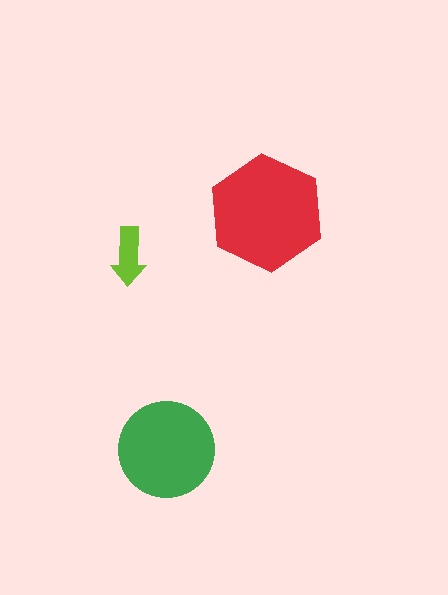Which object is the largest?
The red hexagon.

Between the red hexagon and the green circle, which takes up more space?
The red hexagon.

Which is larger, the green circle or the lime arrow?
The green circle.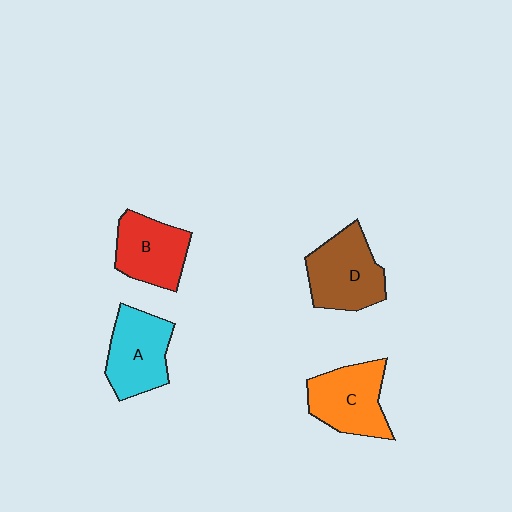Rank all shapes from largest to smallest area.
From largest to smallest: D (brown), C (orange), A (cyan), B (red).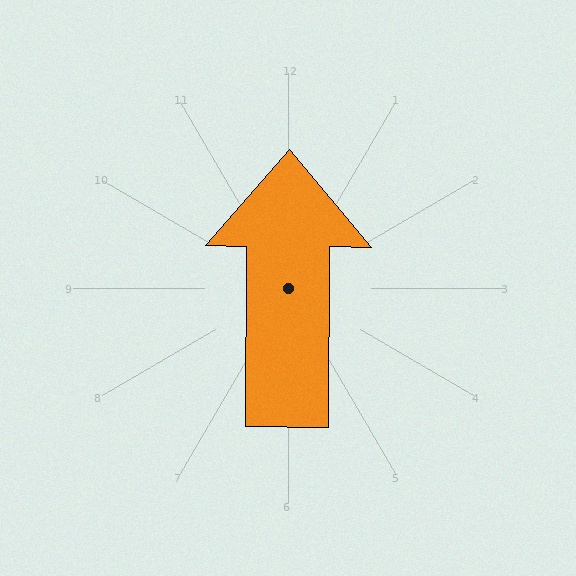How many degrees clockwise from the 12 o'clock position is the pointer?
Approximately 0 degrees.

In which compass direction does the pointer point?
North.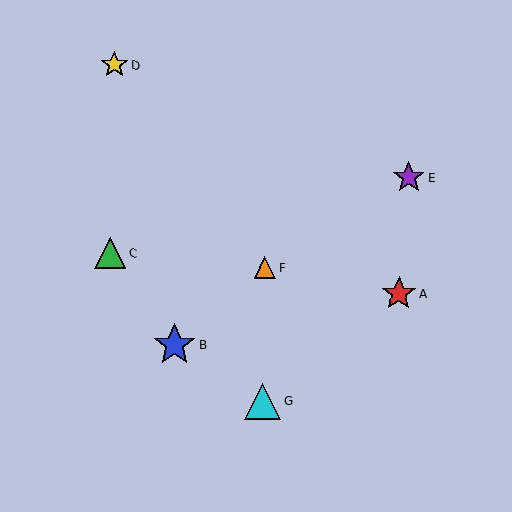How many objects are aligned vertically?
2 objects (F, G) are aligned vertically.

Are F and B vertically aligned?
No, F is at x≈265 and B is at x≈174.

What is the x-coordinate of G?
Object G is at x≈263.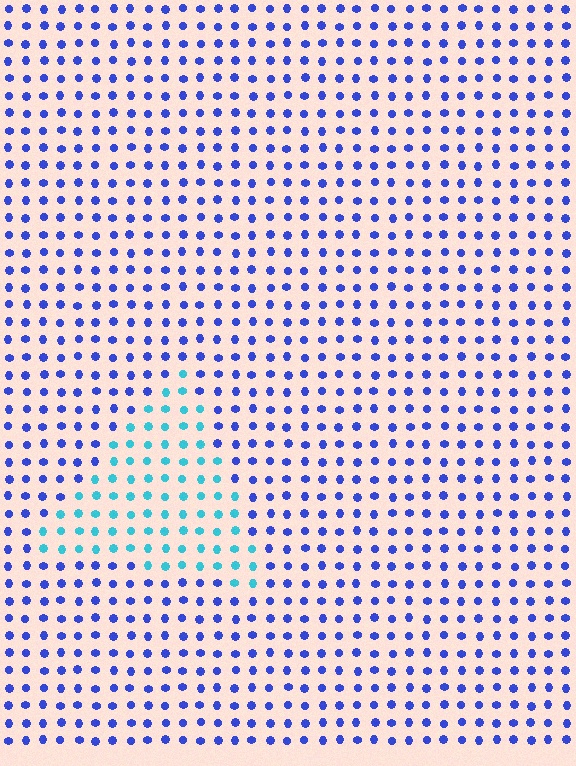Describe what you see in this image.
The image is filled with small blue elements in a uniform arrangement. A triangle-shaped region is visible where the elements are tinted to a slightly different hue, forming a subtle color boundary.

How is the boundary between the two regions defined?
The boundary is defined purely by a slight shift in hue (about 48 degrees). Spacing, size, and orientation are identical on both sides.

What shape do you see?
I see a triangle.